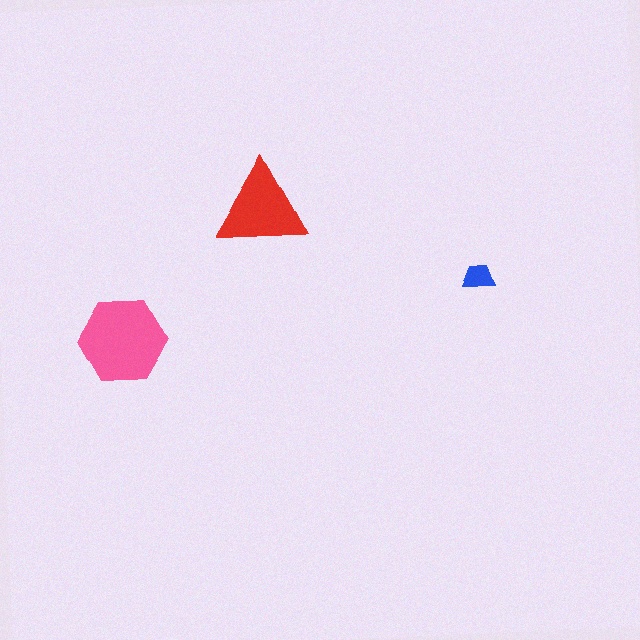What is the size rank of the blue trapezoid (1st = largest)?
3rd.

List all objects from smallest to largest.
The blue trapezoid, the red triangle, the pink hexagon.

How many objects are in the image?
There are 3 objects in the image.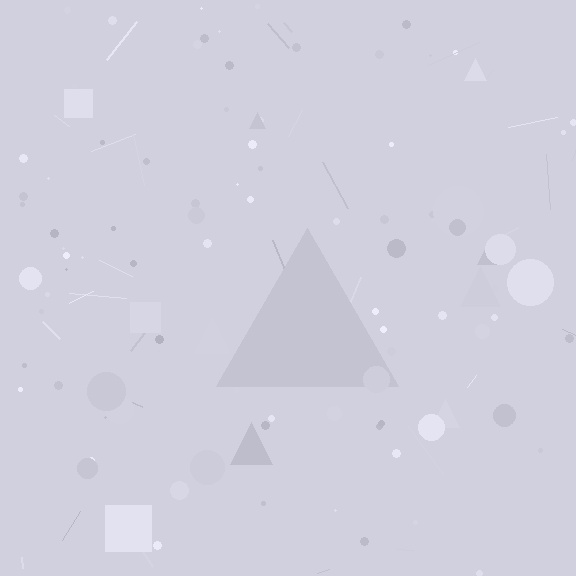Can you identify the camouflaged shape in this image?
The camouflaged shape is a triangle.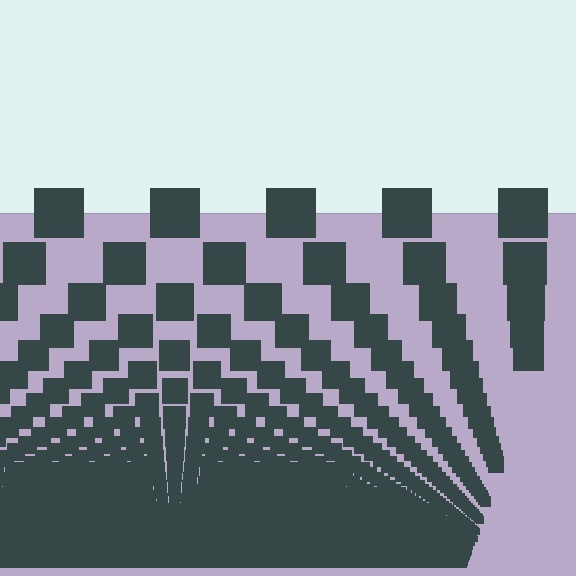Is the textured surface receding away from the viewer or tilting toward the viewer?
The surface appears to tilt toward the viewer. Texture elements get larger and sparser toward the top.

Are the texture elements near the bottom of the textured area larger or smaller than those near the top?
Smaller. The gradient is inverted — elements near the bottom are smaller and denser.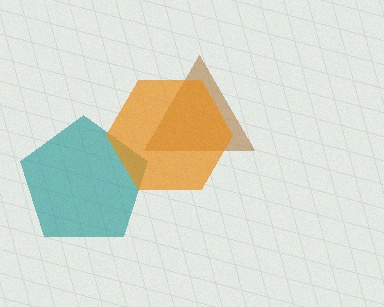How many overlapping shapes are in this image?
There are 3 overlapping shapes in the image.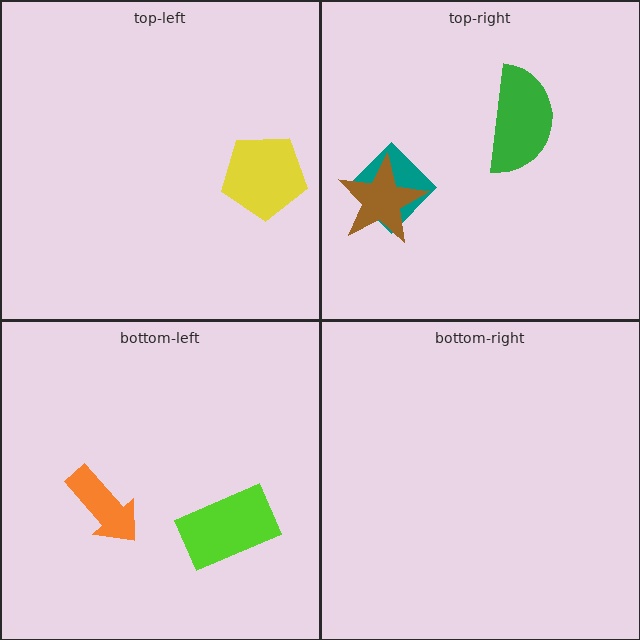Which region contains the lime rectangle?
The bottom-left region.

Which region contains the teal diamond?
The top-right region.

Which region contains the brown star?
The top-right region.